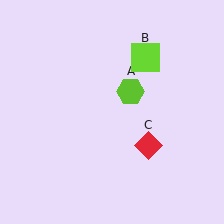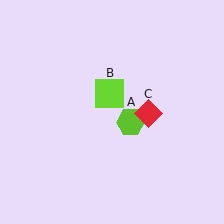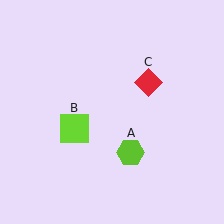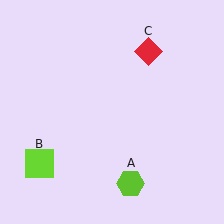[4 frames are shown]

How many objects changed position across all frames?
3 objects changed position: lime hexagon (object A), lime square (object B), red diamond (object C).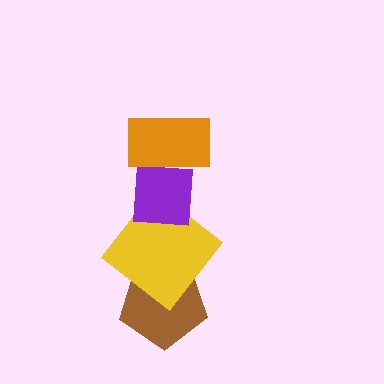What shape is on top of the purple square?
The orange rectangle is on top of the purple square.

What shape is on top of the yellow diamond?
The purple square is on top of the yellow diamond.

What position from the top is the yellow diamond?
The yellow diamond is 3rd from the top.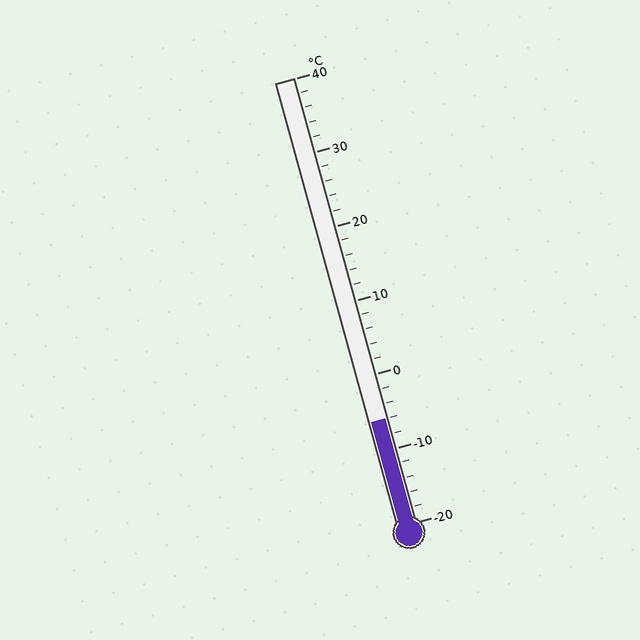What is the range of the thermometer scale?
The thermometer scale ranges from -20°C to 40°C.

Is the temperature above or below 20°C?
The temperature is below 20°C.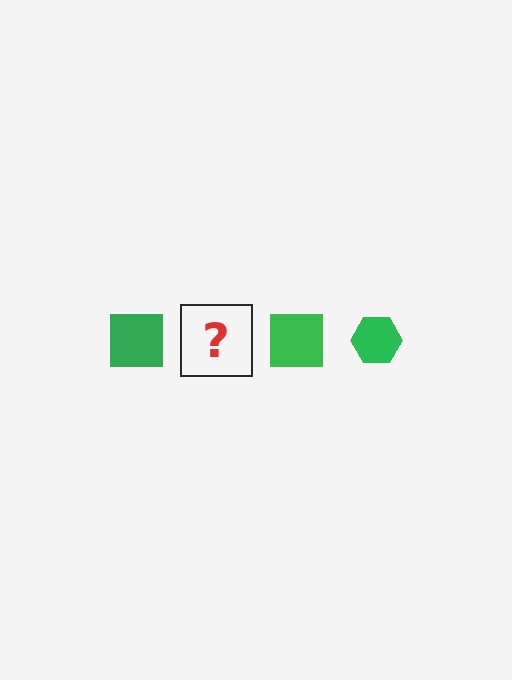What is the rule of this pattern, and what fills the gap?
The rule is that the pattern cycles through square, hexagon shapes in green. The gap should be filled with a green hexagon.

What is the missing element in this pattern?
The missing element is a green hexagon.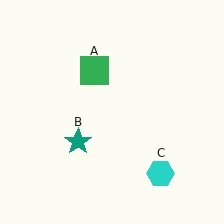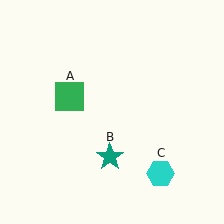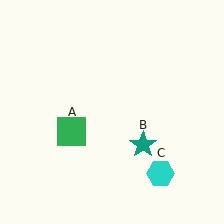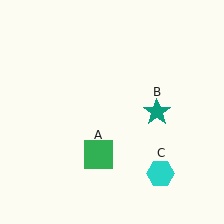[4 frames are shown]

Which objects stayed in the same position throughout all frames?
Cyan hexagon (object C) remained stationary.